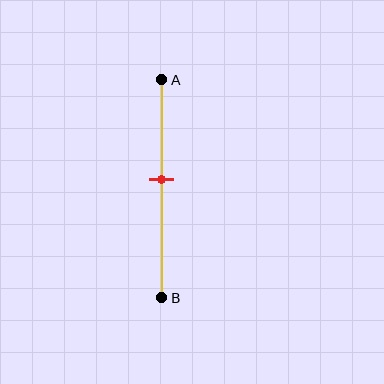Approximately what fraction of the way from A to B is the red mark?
The red mark is approximately 45% of the way from A to B.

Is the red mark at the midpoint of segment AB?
No, the mark is at about 45% from A, not at the 50% midpoint.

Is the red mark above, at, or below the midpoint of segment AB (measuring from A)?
The red mark is above the midpoint of segment AB.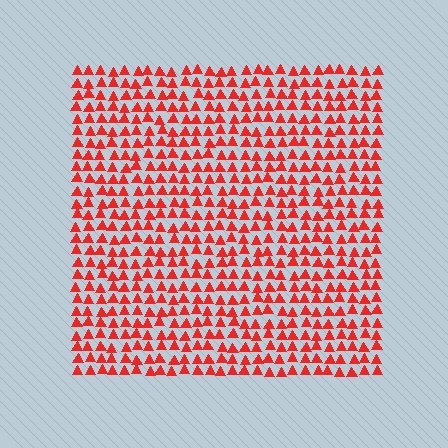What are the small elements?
The small elements are triangles.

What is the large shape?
The large shape is a square.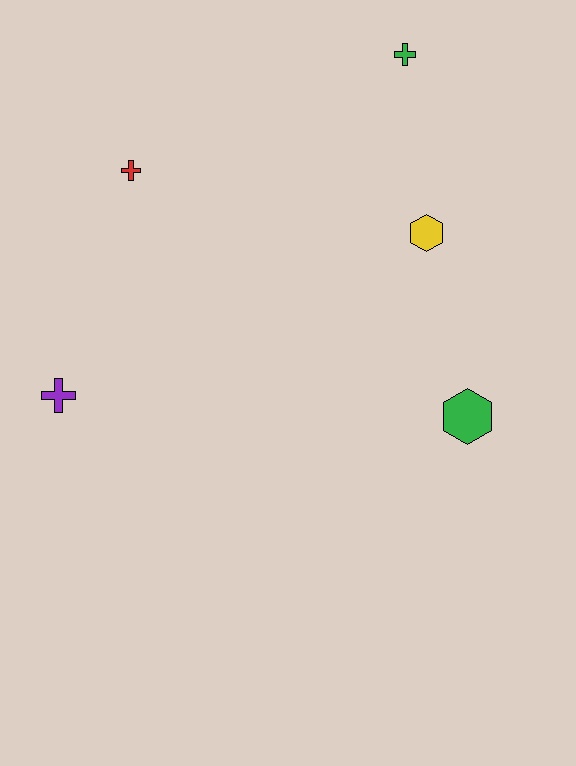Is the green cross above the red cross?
Yes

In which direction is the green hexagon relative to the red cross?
The green hexagon is to the right of the red cross.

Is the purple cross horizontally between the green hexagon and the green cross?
No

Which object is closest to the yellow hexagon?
The green cross is closest to the yellow hexagon.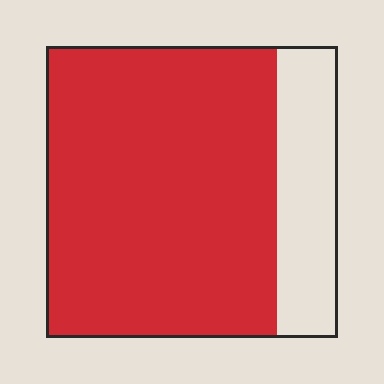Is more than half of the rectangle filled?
Yes.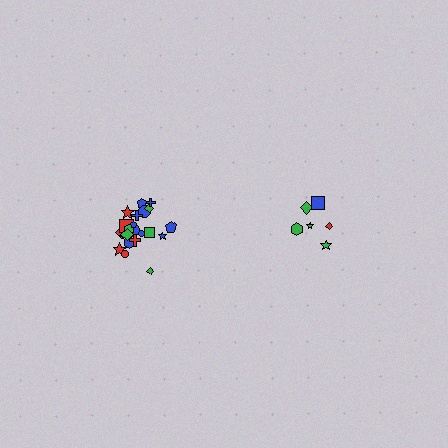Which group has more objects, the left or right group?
The left group.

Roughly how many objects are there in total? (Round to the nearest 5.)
Roughly 30 objects in total.